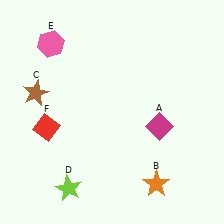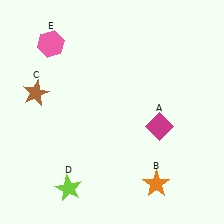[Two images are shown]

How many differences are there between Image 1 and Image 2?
There is 1 difference between the two images.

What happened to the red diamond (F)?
The red diamond (F) was removed in Image 2. It was in the bottom-left area of Image 1.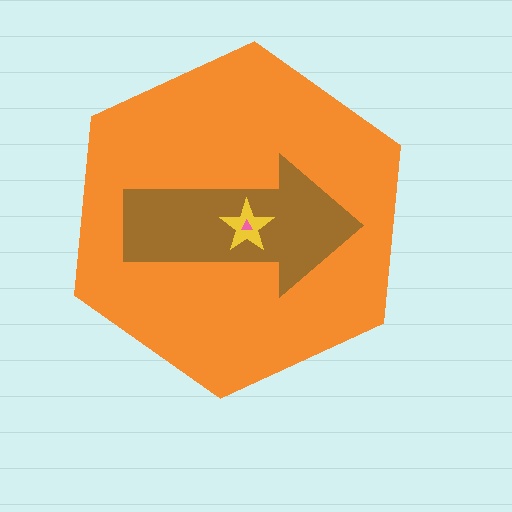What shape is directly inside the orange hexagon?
The brown arrow.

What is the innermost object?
The pink triangle.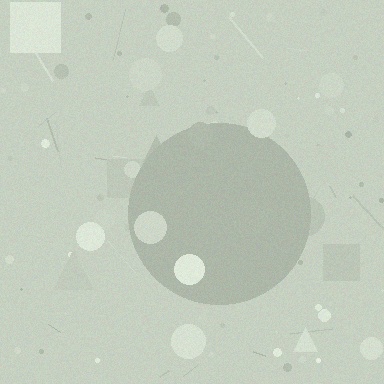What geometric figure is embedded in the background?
A circle is embedded in the background.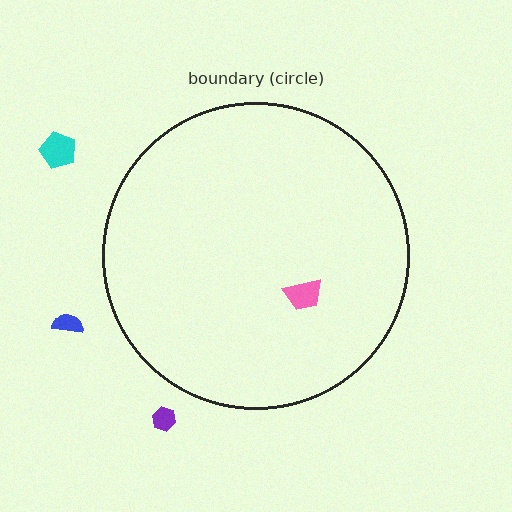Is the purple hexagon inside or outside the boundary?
Outside.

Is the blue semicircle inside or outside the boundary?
Outside.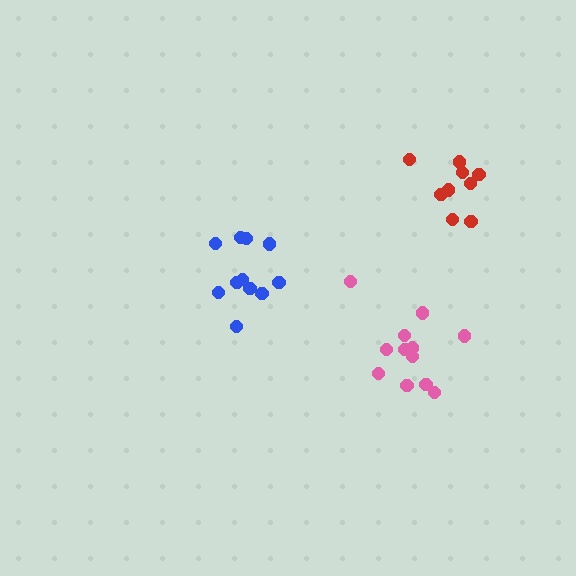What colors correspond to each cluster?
The clusters are colored: blue, red, pink.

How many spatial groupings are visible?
There are 3 spatial groupings.